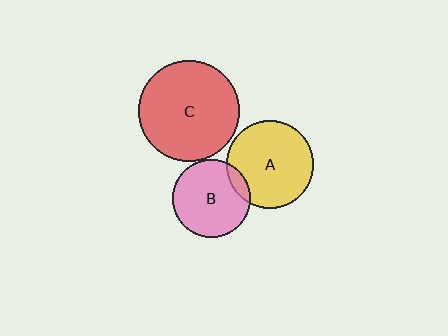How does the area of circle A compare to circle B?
Approximately 1.3 times.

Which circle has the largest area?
Circle C (red).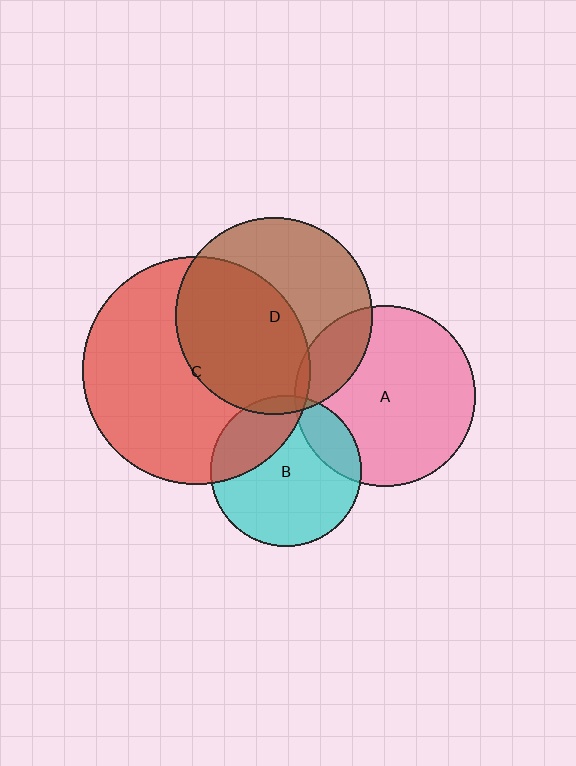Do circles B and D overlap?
Yes.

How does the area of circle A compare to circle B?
Approximately 1.4 times.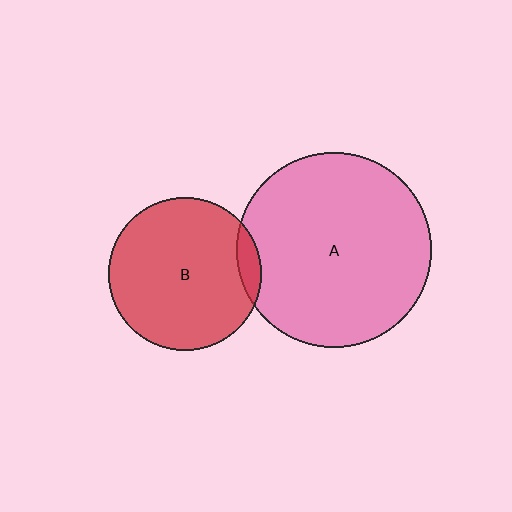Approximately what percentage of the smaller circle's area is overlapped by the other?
Approximately 5%.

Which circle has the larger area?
Circle A (pink).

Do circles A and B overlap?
Yes.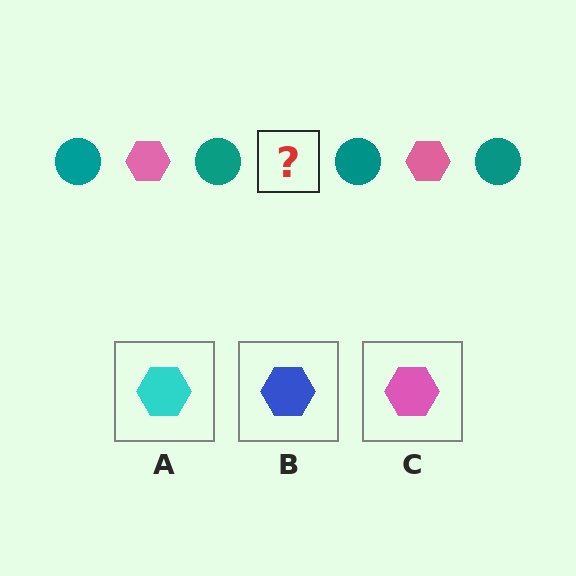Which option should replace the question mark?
Option C.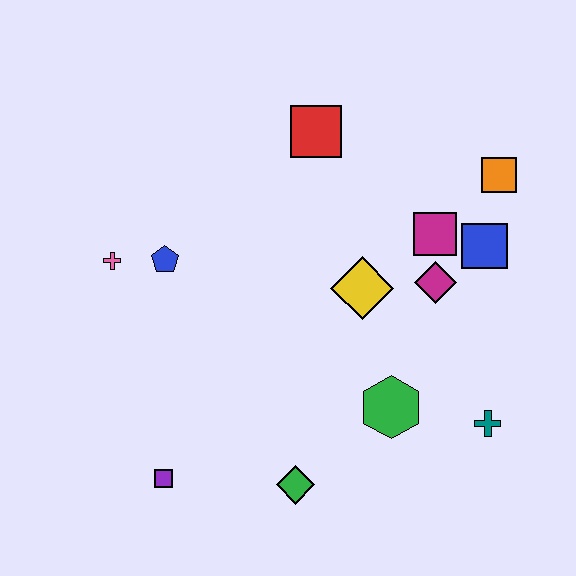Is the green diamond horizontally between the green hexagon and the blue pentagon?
Yes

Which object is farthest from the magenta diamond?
The purple square is farthest from the magenta diamond.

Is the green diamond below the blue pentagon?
Yes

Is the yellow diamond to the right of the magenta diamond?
No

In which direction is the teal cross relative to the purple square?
The teal cross is to the right of the purple square.